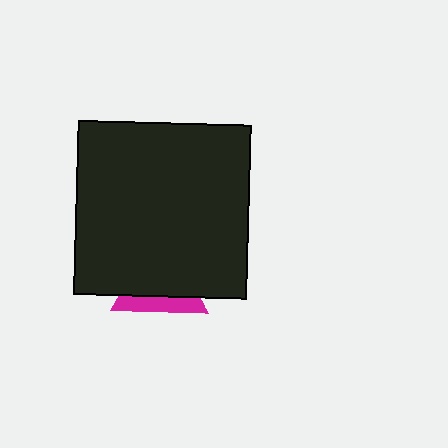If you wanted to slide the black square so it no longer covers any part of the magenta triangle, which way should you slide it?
Slide it up — that is the most direct way to separate the two shapes.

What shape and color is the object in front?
The object in front is a black square.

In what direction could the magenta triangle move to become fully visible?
The magenta triangle could move down. That would shift it out from behind the black square entirely.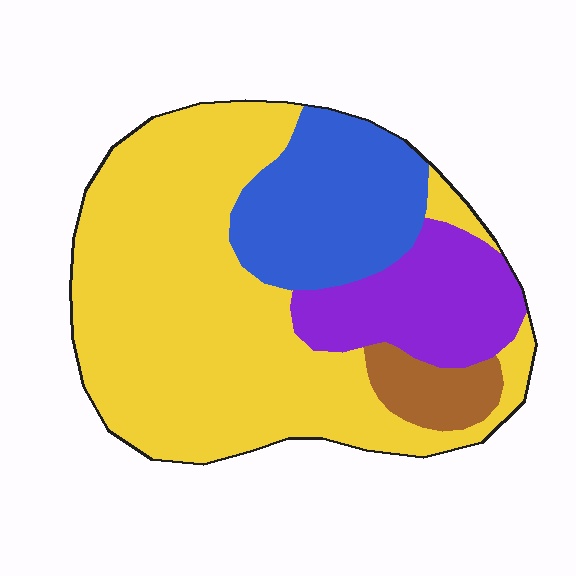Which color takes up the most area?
Yellow, at roughly 60%.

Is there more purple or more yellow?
Yellow.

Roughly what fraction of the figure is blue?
Blue takes up about one fifth (1/5) of the figure.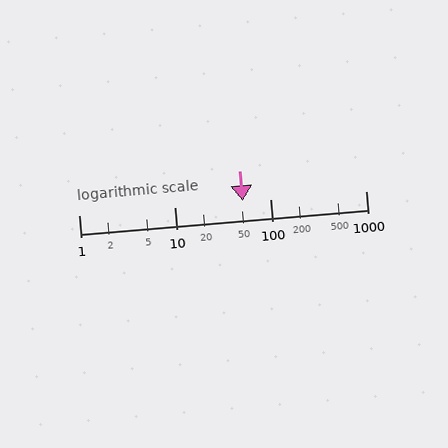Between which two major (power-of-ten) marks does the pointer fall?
The pointer is between 10 and 100.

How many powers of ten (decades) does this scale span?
The scale spans 3 decades, from 1 to 1000.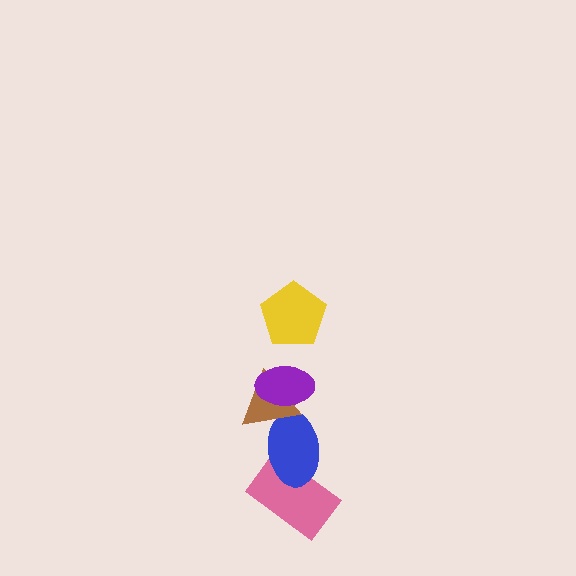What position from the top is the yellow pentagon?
The yellow pentagon is 1st from the top.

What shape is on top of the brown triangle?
The purple ellipse is on top of the brown triangle.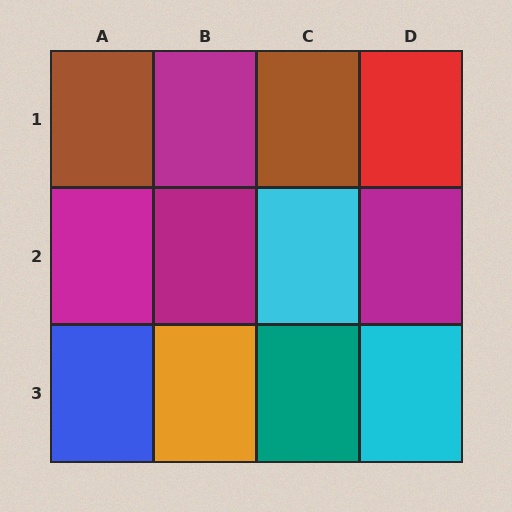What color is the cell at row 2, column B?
Magenta.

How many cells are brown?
2 cells are brown.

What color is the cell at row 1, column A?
Brown.